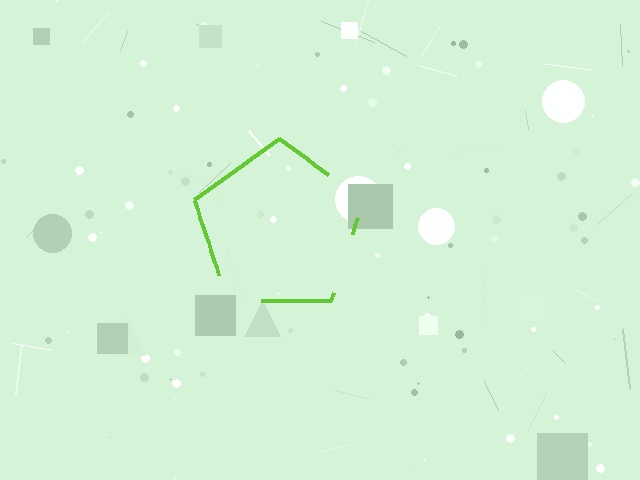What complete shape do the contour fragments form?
The contour fragments form a pentagon.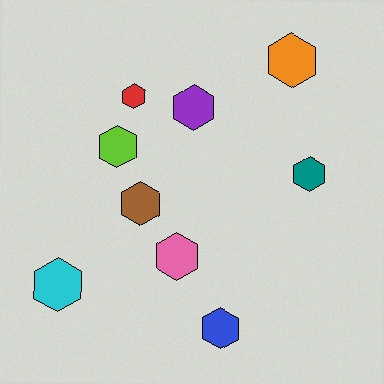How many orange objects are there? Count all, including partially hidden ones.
There is 1 orange object.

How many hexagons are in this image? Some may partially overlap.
There are 9 hexagons.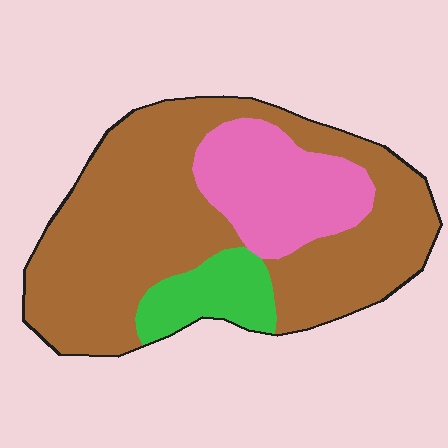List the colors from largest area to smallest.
From largest to smallest: brown, pink, green.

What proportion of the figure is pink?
Pink takes up about one fifth (1/5) of the figure.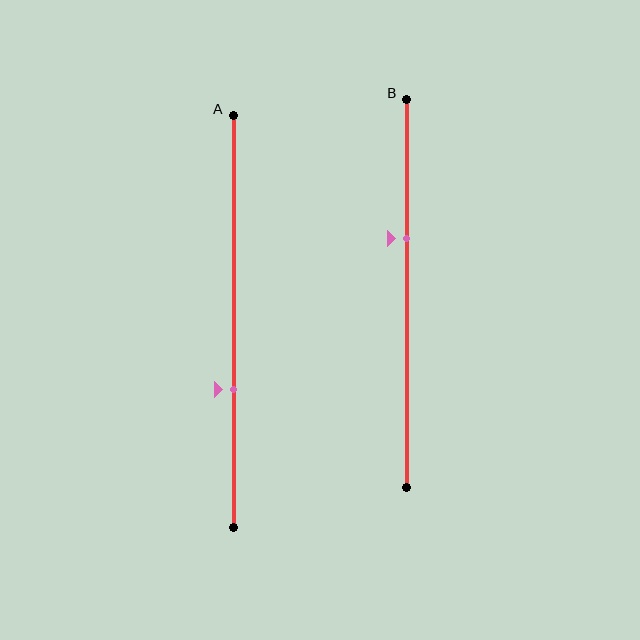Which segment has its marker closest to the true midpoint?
Segment B has its marker closest to the true midpoint.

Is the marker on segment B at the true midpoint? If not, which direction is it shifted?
No, the marker on segment B is shifted upward by about 14% of the segment length.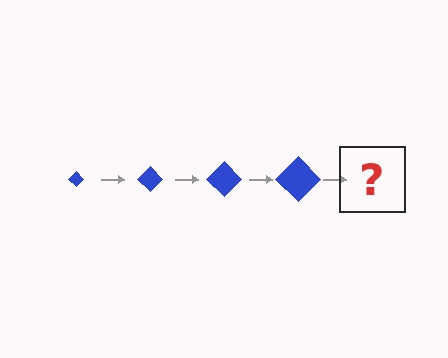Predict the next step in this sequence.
The next step is a blue diamond, larger than the previous one.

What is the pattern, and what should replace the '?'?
The pattern is that the diamond gets progressively larger each step. The '?' should be a blue diamond, larger than the previous one.